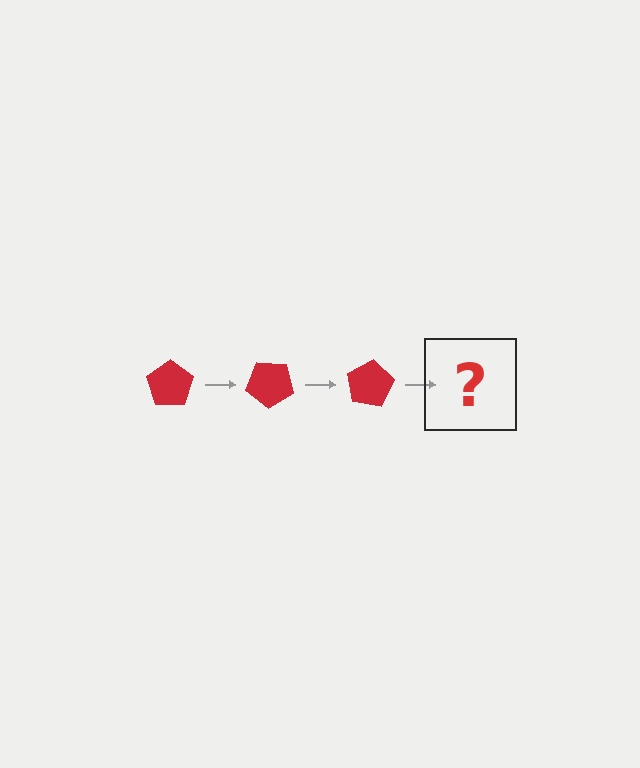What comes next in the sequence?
The next element should be a red pentagon rotated 120 degrees.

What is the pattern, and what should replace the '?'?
The pattern is that the pentagon rotates 40 degrees each step. The '?' should be a red pentagon rotated 120 degrees.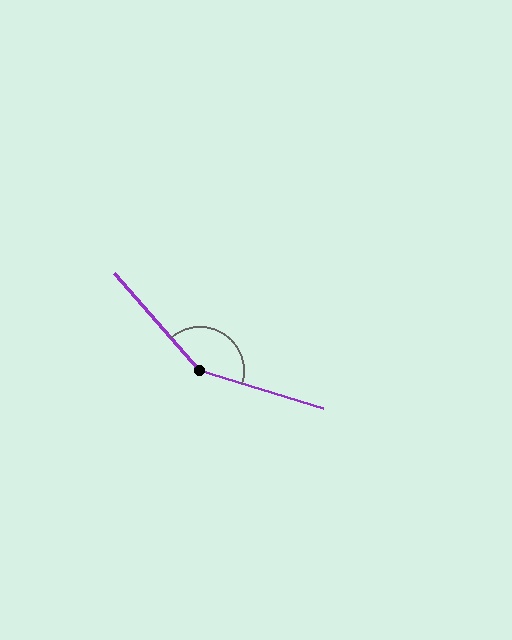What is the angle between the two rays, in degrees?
Approximately 148 degrees.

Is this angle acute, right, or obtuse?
It is obtuse.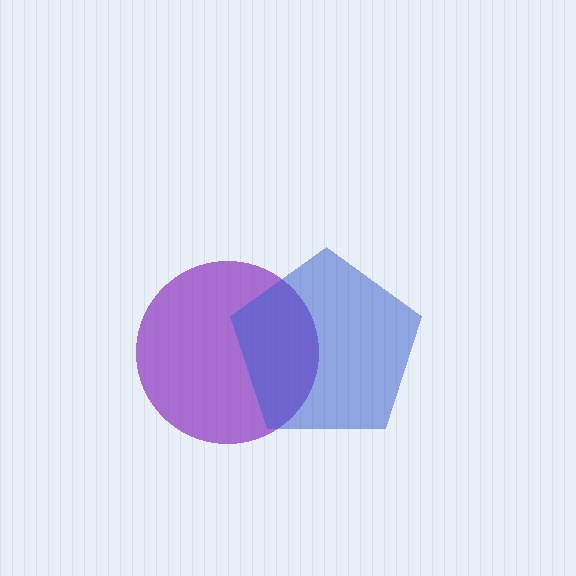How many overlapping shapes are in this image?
There are 2 overlapping shapes in the image.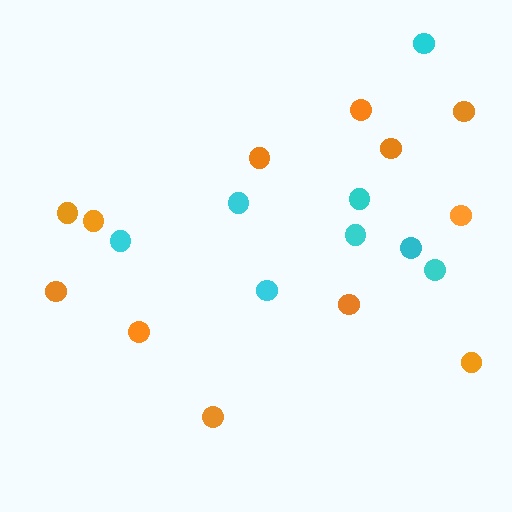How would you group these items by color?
There are 2 groups: one group of orange circles (12) and one group of cyan circles (8).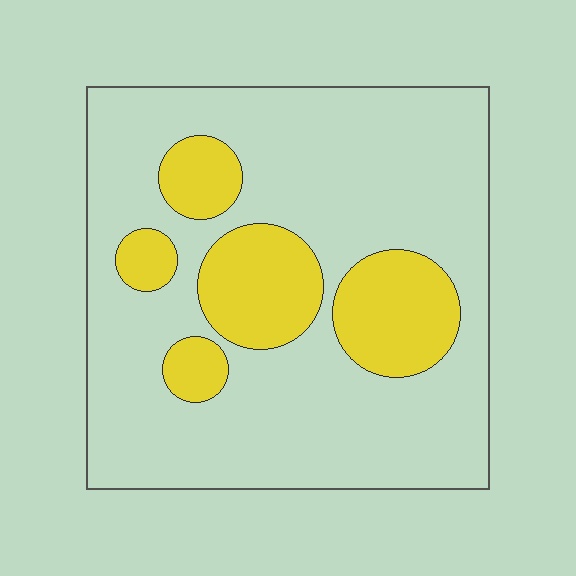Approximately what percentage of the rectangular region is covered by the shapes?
Approximately 25%.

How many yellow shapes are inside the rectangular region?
5.